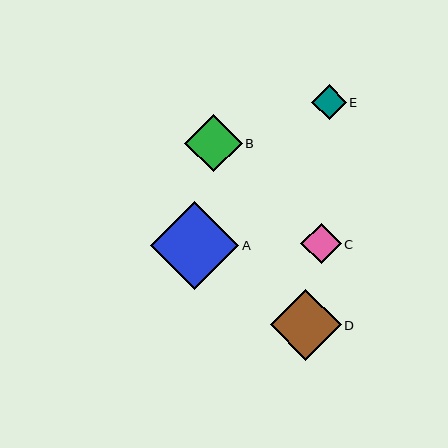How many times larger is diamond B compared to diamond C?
Diamond B is approximately 1.4 times the size of diamond C.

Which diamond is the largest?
Diamond A is the largest with a size of approximately 88 pixels.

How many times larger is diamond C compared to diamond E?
Diamond C is approximately 1.2 times the size of diamond E.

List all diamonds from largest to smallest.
From largest to smallest: A, D, B, C, E.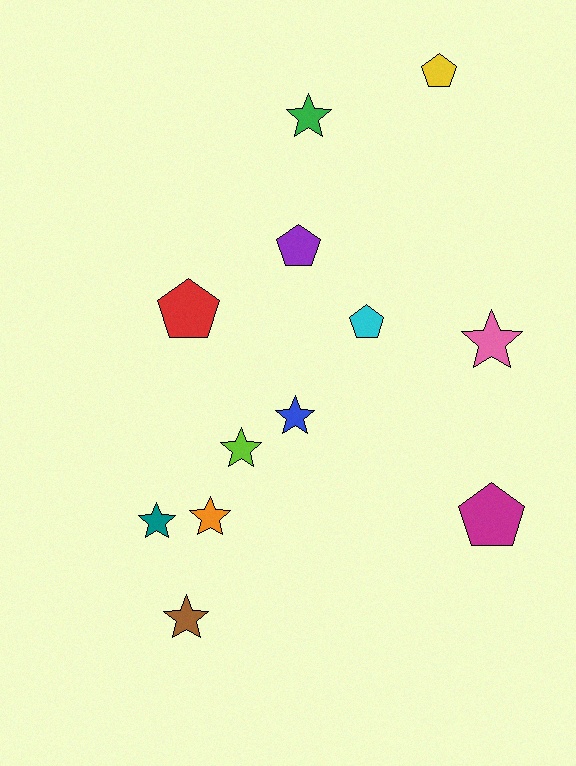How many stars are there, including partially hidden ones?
There are 7 stars.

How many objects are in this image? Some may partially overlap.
There are 12 objects.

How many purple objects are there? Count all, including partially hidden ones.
There is 1 purple object.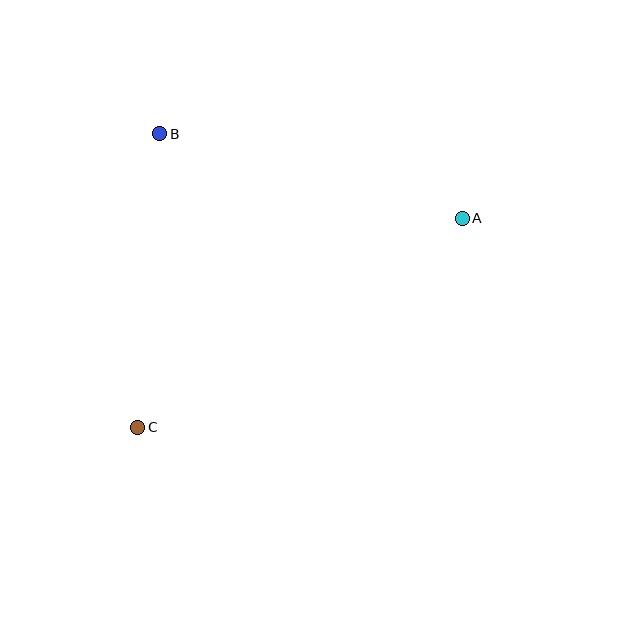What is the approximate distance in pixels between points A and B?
The distance between A and B is approximately 314 pixels.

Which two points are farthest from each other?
Points A and C are farthest from each other.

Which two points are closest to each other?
Points B and C are closest to each other.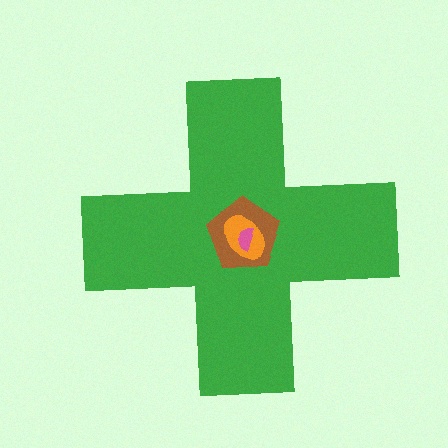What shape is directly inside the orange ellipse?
The pink semicircle.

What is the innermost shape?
The pink semicircle.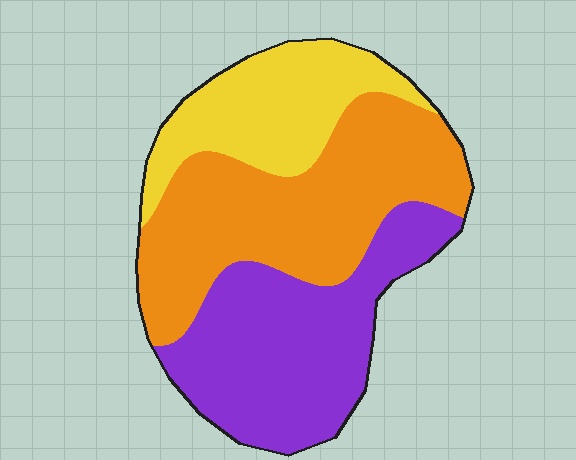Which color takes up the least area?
Yellow, at roughly 25%.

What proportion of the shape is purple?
Purple covers roughly 35% of the shape.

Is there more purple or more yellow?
Purple.